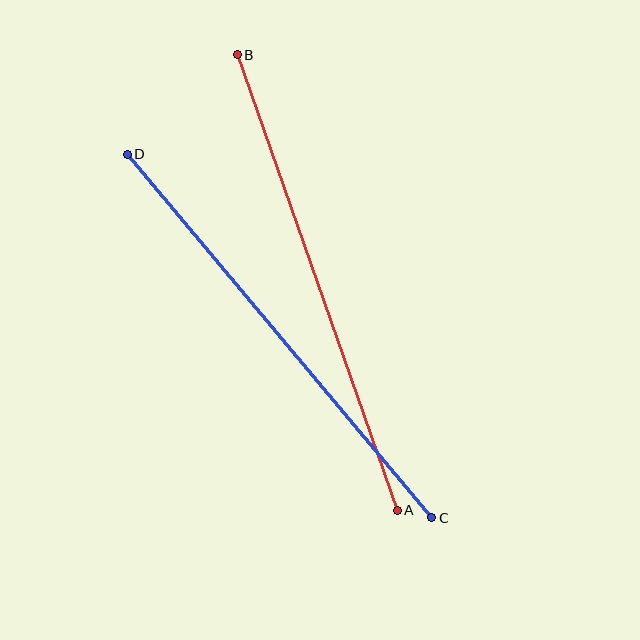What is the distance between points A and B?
The distance is approximately 483 pixels.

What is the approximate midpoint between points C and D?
The midpoint is at approximately (279, 336) pixels.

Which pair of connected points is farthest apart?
Points A and B are farthest apart.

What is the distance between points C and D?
The distance is approximately 474 pixels.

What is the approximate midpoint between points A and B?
The midpoint is at approximately (317, 282) pixels.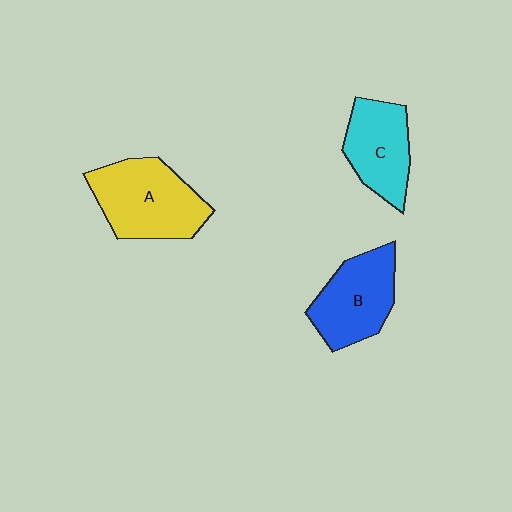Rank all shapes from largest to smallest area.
From largest to smallest: A (yellow), B (blue), C (cyan).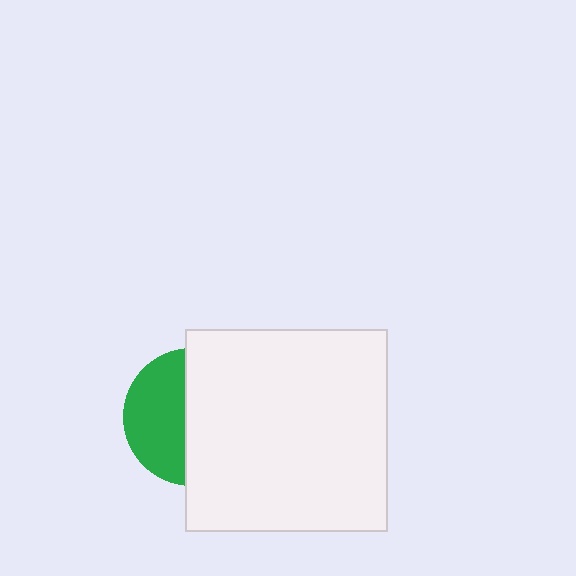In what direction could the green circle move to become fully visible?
The green circle could move left. That would shift it out from behind the white square entirely.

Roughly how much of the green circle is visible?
A small part of it is visible (roughly 44%).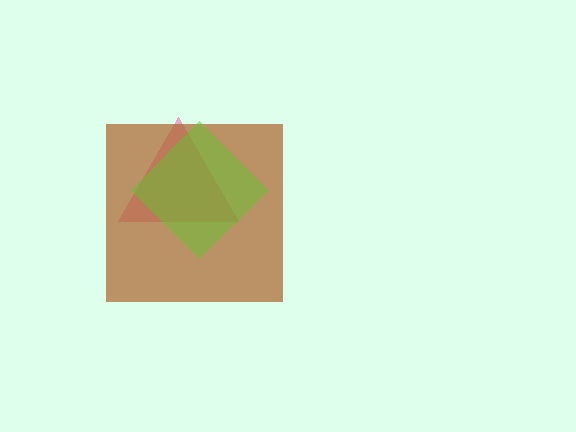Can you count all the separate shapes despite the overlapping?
Yes, there are 3 separate shapes.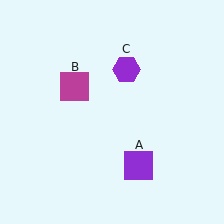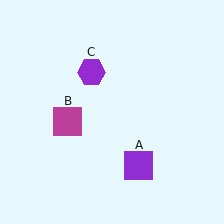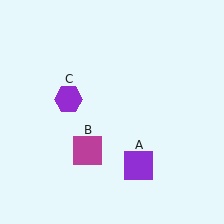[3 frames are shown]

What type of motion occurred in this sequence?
The magenta square (object B), purple hexagon (object C) rotated counterclockwise around the center of the scene.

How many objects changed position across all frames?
2 objects changed position: magenta square (object B), purple hexagon (object C).